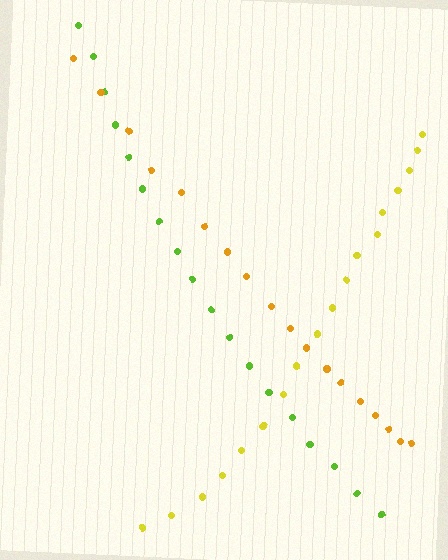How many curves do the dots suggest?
There are 3 distinct paths.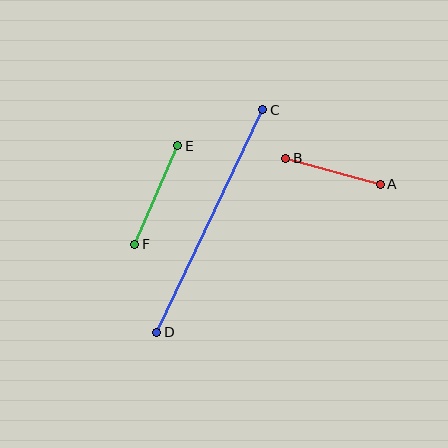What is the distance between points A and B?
The distance is approximately 98 pixels.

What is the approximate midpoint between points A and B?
The midpoint is at approximately (333, 171) pixels.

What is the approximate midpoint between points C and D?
The midpoint is at approximately (210, 221) pixels.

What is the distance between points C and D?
The distance is approximately 246 pixels.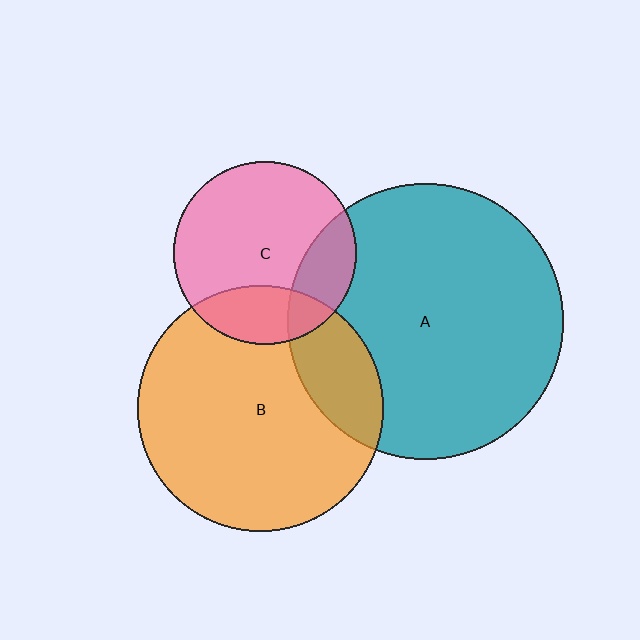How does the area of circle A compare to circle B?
Approximately 1.3 times.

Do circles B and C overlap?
Yes.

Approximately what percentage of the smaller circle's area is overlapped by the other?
Approximately 20%.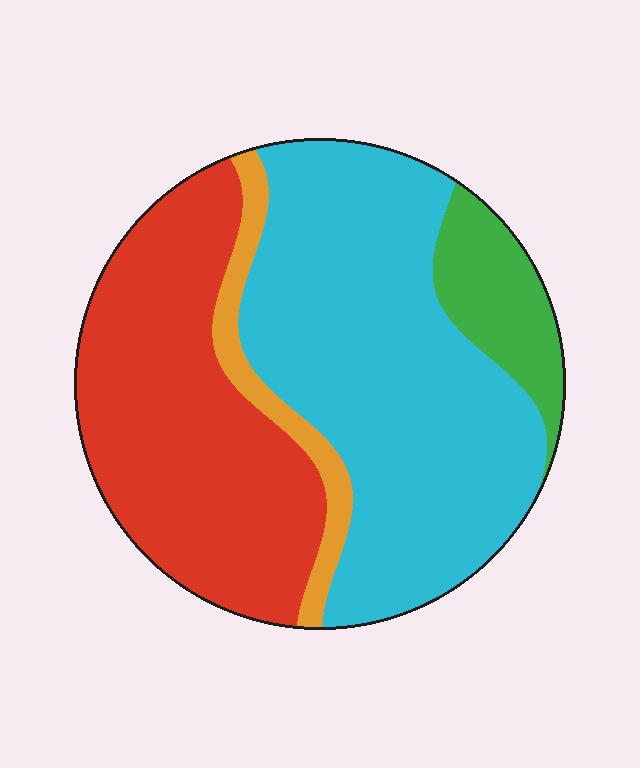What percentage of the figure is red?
Red covers about 35% of the figure.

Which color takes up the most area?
Cyan, at roughly 50%.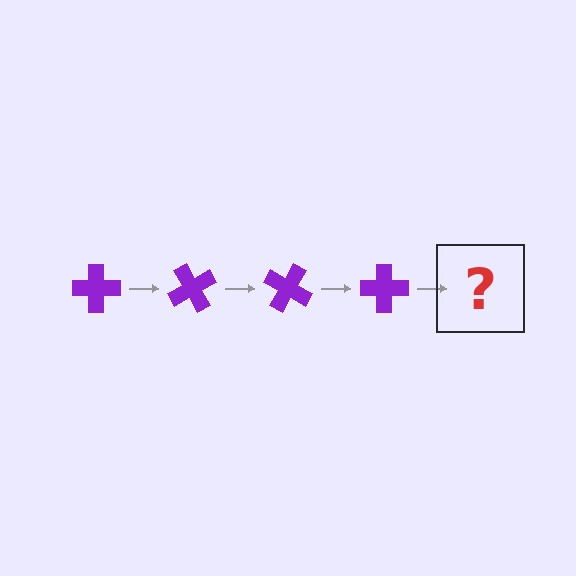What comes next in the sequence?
The next element should be a purple cross rotated 240 degrees.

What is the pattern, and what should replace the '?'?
The pattern is that the cross rotates 60 degrees each step. The '?' should be a purple cross rotated 240 degrees.